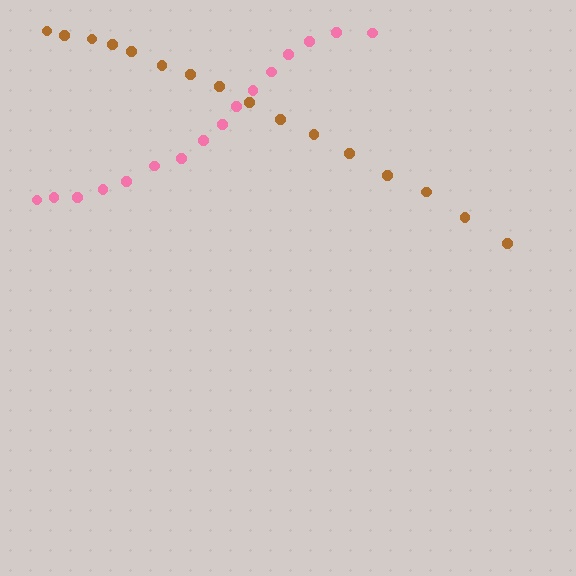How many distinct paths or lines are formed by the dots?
There are 2 distinct paths.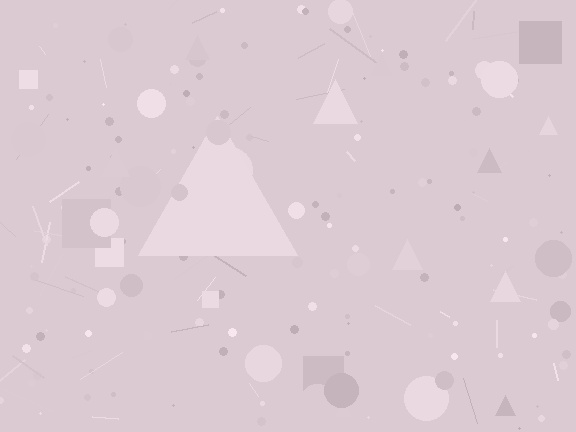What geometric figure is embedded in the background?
A triangle is embedded in the background.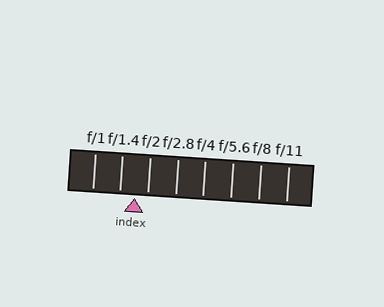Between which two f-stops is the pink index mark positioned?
The index mark is between f/1.4 and f/2.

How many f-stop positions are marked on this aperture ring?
There are 8 f-stop positions marked.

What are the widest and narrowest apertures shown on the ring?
The widest aperture shown is f/1 and the narrowest is f/11.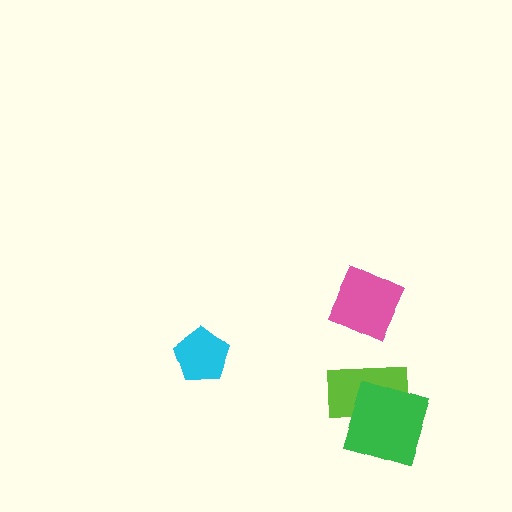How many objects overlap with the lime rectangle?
1 object overlaps with the lime rectangle.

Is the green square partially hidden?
No, no other shape covers it.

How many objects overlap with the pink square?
0 objects overlap with the pink square.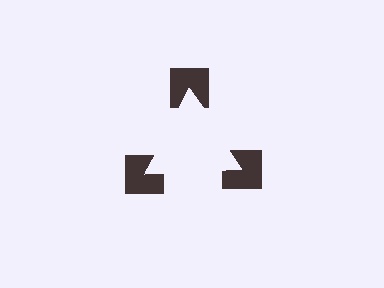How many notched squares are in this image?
There are 3 — one at each vertex of the illusory triangle.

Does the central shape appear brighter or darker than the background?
It typically appears slightly brighter than the background, even though no actual brightness change is drawn.